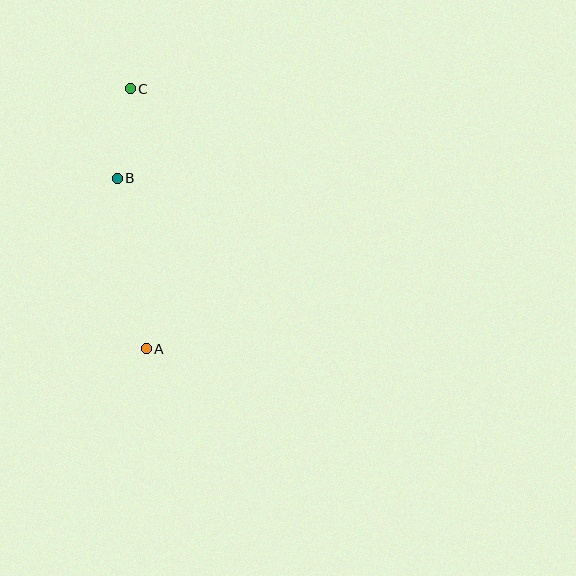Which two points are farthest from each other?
Points A and C are farthest from each other.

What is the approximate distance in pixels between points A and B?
The distance between A and B is approximately 173 pixels.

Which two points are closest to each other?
Points B and C are closest to each other.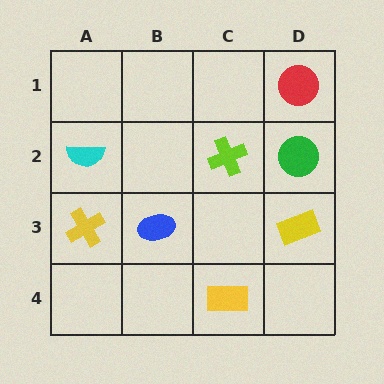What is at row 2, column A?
A cyan semicircle.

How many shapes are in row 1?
1 shape.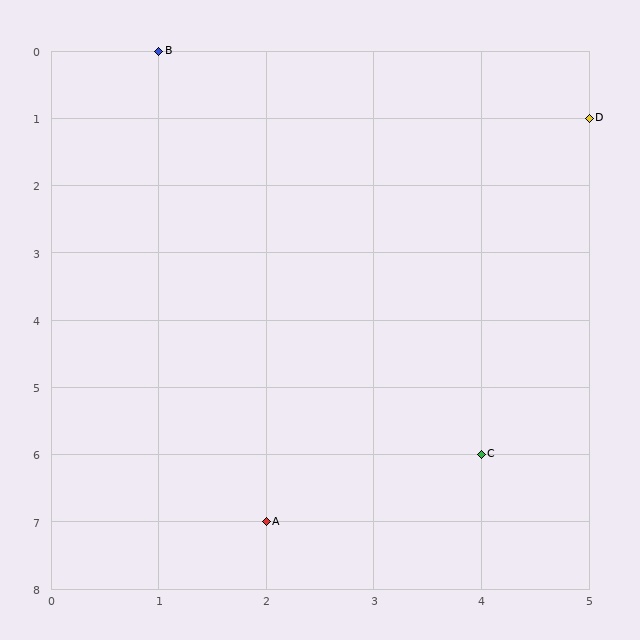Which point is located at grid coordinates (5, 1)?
Point D is at (5, 1).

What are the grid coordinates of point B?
Point B is at grid coordinates (1, 0).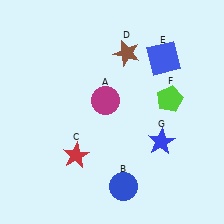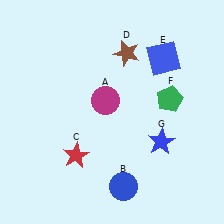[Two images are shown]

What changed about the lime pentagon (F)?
In Image 1, F is lime. In Image 2, it changed to green.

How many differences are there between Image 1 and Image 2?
There is 1 difference between the two images.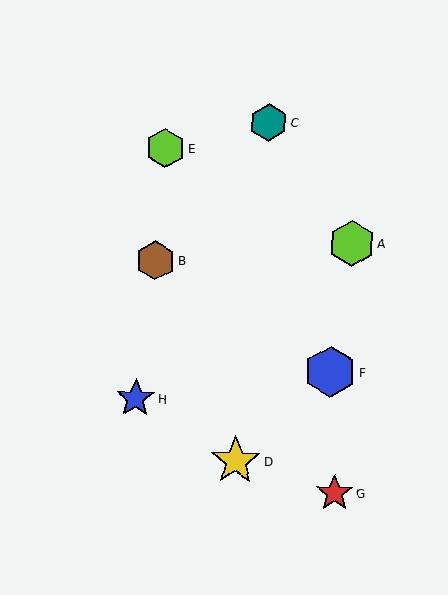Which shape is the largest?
The blue hexagon (labeled F) is the largest.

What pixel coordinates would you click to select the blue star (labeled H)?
Click at (136, 398) to select the blue star H.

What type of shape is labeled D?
Shape D is a yellow star.